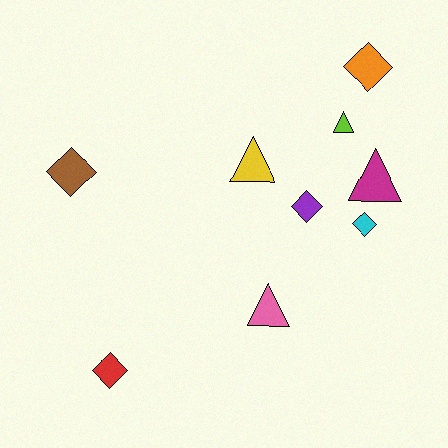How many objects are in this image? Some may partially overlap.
There are 9 objects.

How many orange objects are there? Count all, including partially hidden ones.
There is 1 orange object.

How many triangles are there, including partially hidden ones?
There are 4 triangles.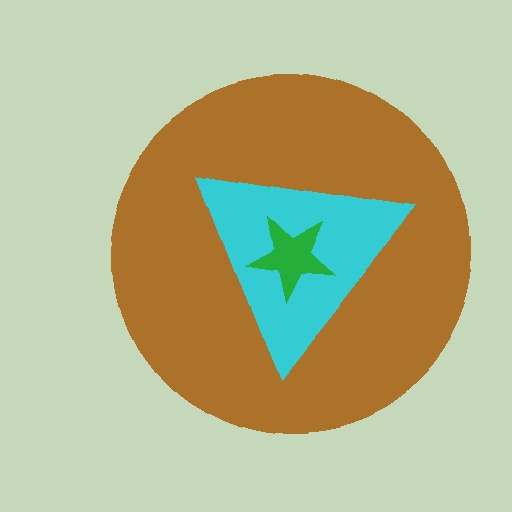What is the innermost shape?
The green star.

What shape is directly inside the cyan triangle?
The green star.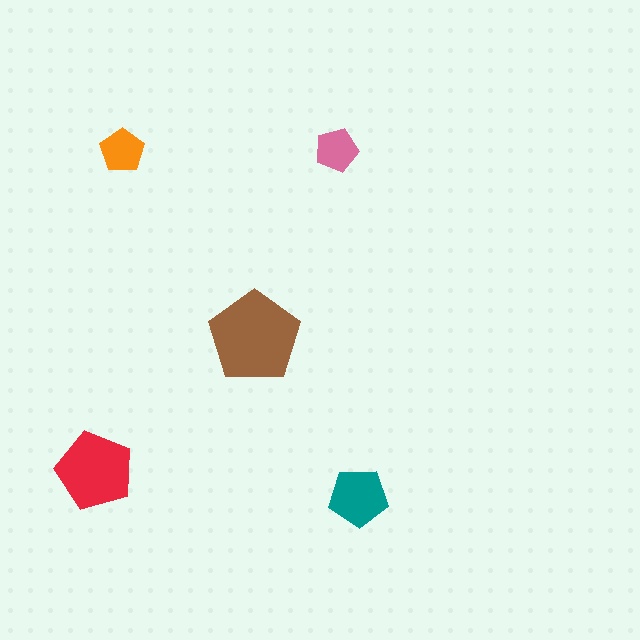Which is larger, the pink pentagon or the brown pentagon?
The brown one.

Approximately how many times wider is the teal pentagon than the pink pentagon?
About 1.5 times wider.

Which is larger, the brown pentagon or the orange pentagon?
The brown one.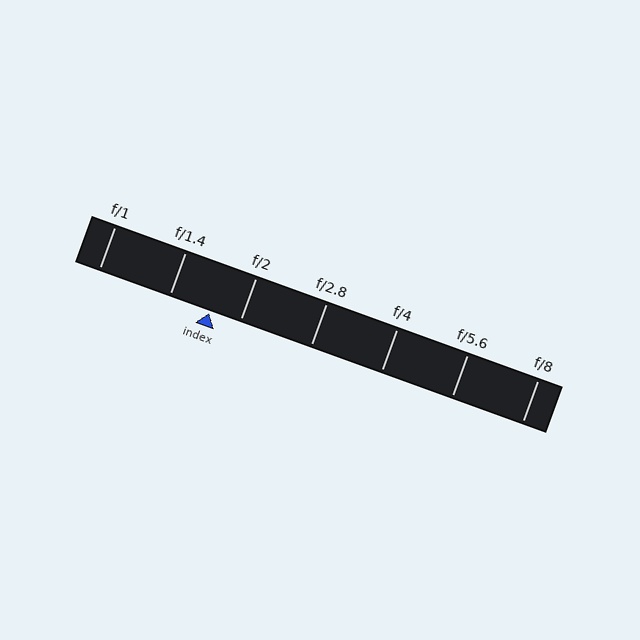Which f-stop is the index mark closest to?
The index mark is closest to f/2.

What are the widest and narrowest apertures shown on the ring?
The widest aperture shown is f/1 and the narrowest is f/8.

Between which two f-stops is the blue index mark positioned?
The index mark is between f/1.4 and f/2.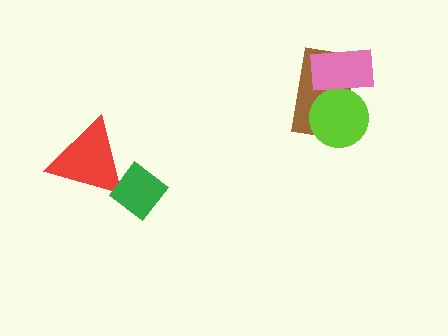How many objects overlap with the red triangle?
1 object overlaps with the red triangle.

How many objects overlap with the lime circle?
2 objects overlap with the lime circle.